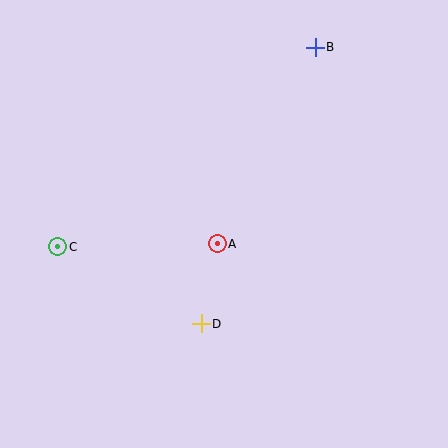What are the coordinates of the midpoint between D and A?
The midpoint between D and A is at (209, 284).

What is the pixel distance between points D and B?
The distance between D and B is 299 pixels.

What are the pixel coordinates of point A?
Point A is at (217, 244).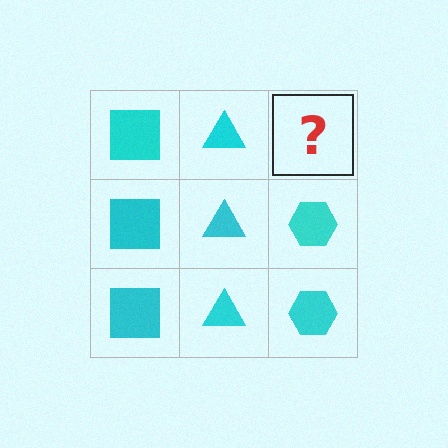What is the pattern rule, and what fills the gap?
The rule is that each column has a consistent shape. The gap should be filled with a cyan hexagon.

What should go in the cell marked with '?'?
The missing cell should contain a cyan hexagon.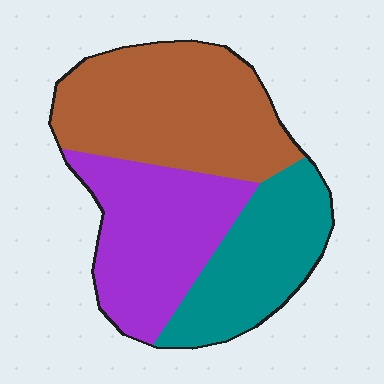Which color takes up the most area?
Brown, at roughly 40%.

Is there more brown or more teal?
Brown.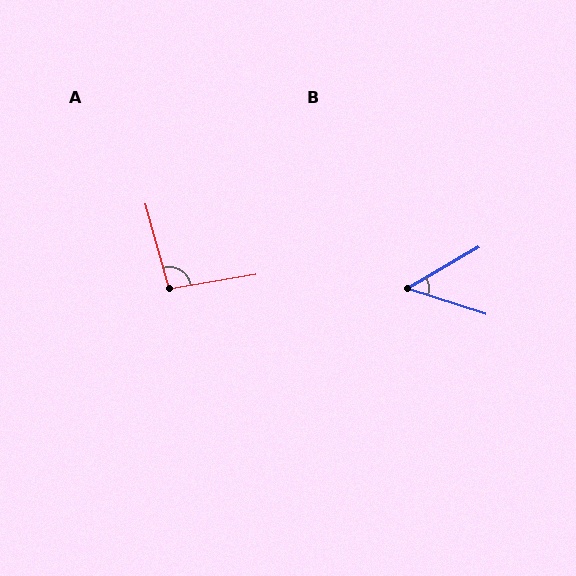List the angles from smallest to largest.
B (48°), A (96°).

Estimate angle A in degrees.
Approximately 96 degrees.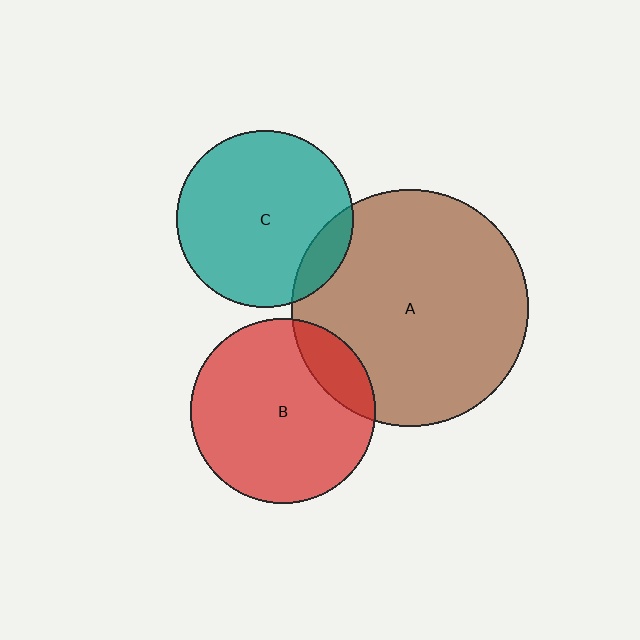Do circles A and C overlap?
Yes.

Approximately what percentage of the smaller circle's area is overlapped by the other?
Approximately 10%.